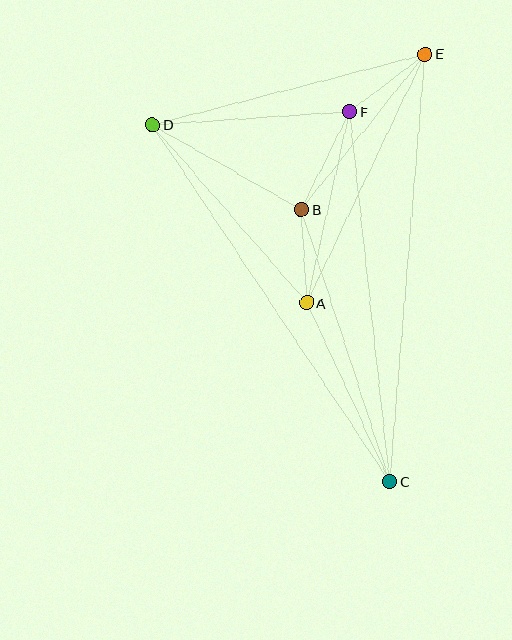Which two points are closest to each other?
Points A and B are closest to each other.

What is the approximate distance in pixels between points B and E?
The distance between B and E is approximately 199 pixels.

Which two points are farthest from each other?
Points C and D are farthest from each other.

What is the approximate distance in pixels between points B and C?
The distance between B and C is approximately 285 pixels.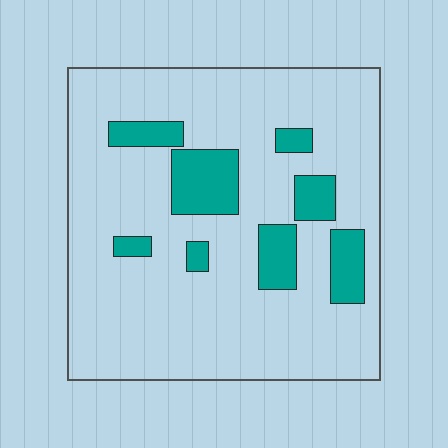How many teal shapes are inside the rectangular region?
8.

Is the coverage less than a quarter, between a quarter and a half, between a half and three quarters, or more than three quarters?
Less than a quarter.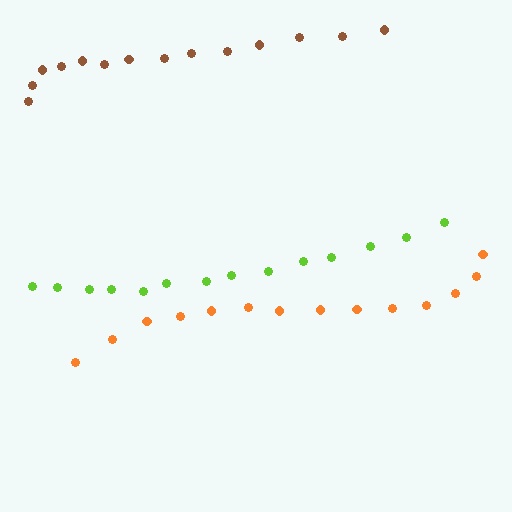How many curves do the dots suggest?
There are 3 distinct paths.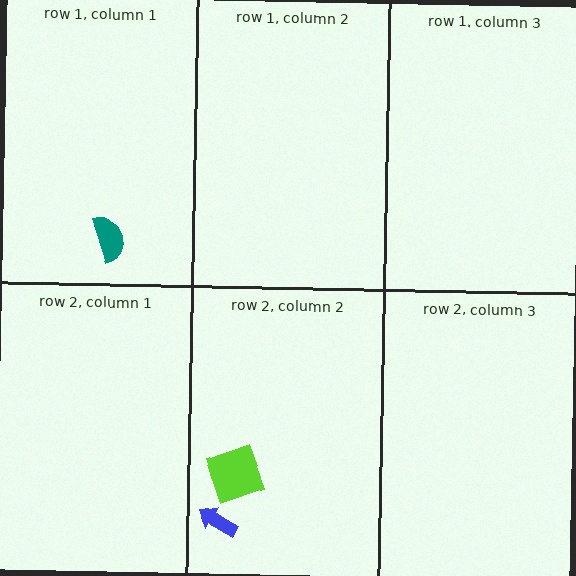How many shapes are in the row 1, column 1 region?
1.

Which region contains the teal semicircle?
The row 1, column 1 region.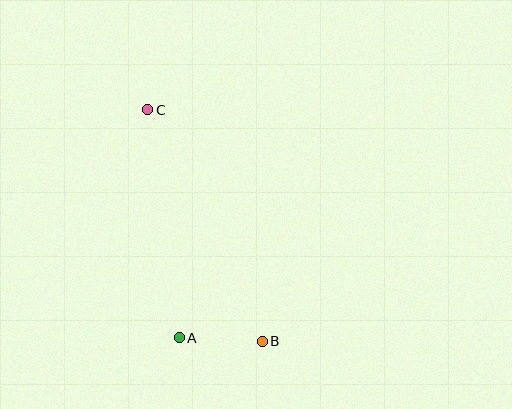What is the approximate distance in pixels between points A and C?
The distance between A and C is approximately 230 pixels.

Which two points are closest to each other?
Points A and B are closest to each other.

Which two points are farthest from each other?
Points B and C are farthest from each other.